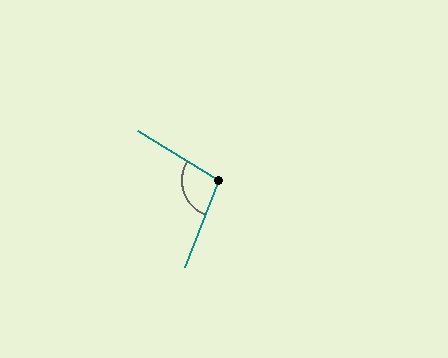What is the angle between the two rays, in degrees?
Approximately 101 degrees.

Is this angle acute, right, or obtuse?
It is obtuse.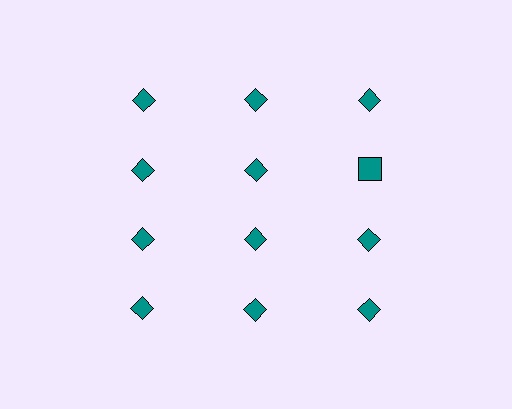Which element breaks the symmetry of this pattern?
The teal square in the second row, center column breaks the symmetry. All other shapes are teal diamonds.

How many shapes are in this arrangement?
There are 12 shapes arranged in a grid pattern.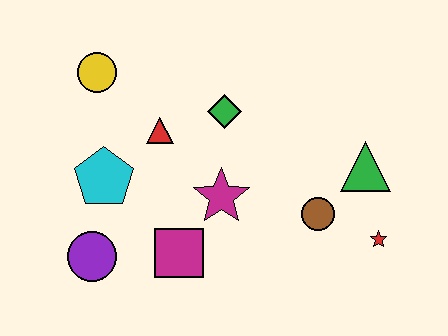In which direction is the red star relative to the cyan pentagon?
The red star is to the right of the cyan pentagon.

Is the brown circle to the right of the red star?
No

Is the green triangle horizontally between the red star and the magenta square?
Yes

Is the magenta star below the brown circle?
No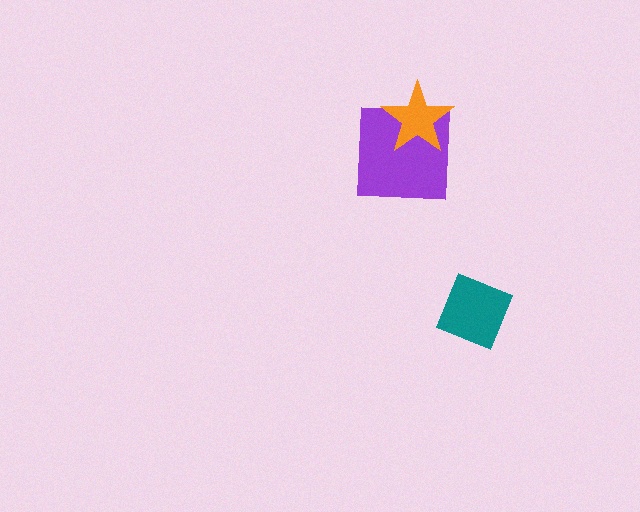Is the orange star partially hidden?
No, no other shape covers it.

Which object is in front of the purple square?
The orange star is in front of the purple square.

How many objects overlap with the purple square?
1 object overlaps with the purple square.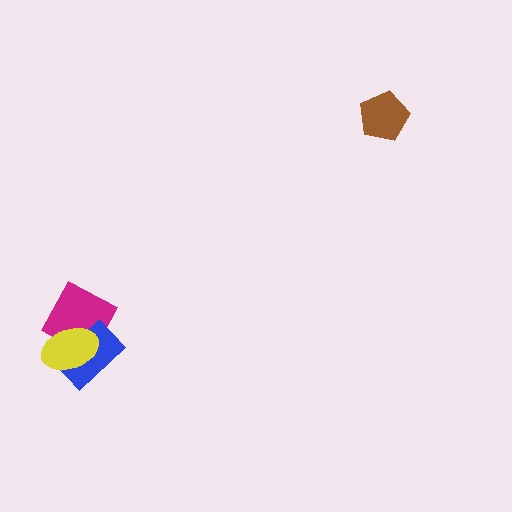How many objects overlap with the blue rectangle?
2 objects overlap with the blue rectangle.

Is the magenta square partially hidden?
Yes, it is partially covered by another shape.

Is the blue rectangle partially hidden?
Yes, it is partially covered by another shape.